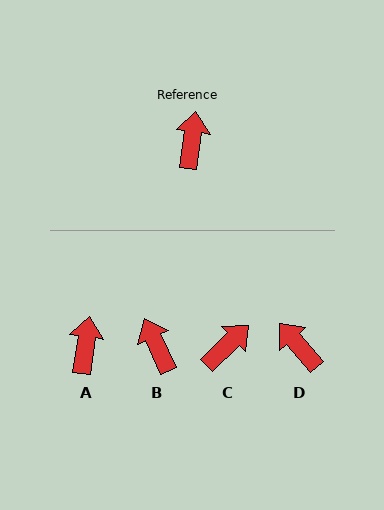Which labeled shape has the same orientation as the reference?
A.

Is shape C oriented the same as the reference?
No, it is off by about 38 degrees.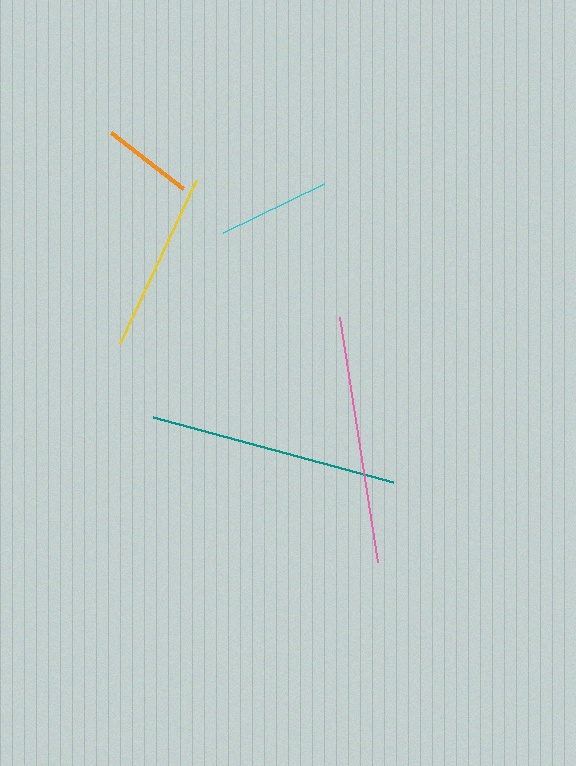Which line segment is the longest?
The teal line is the longest at approximately 249 pixels.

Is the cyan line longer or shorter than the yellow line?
The yellow line is longer than the cyan line.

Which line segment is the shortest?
The orange line is the shortest at approximately 92 pixels.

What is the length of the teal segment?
The teal segment is approximately 249 pixels long.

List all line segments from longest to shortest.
From longest to shortest: teal, pink, yellow, cyan, orange.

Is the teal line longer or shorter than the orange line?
The teal line is longer than the orange line.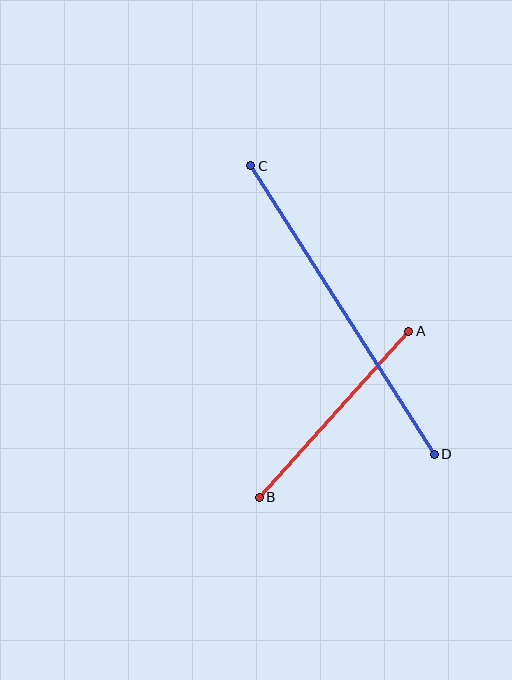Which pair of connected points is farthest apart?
Points C and D are farthest apart.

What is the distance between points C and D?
The distance is approximately 342 pixels.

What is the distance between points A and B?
The distance is approximately 223 pixels.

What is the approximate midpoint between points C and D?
The midpoint is at approximately (342, 310) pixels.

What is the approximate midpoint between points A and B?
The midpoint is at approximately (334, 414) pixels.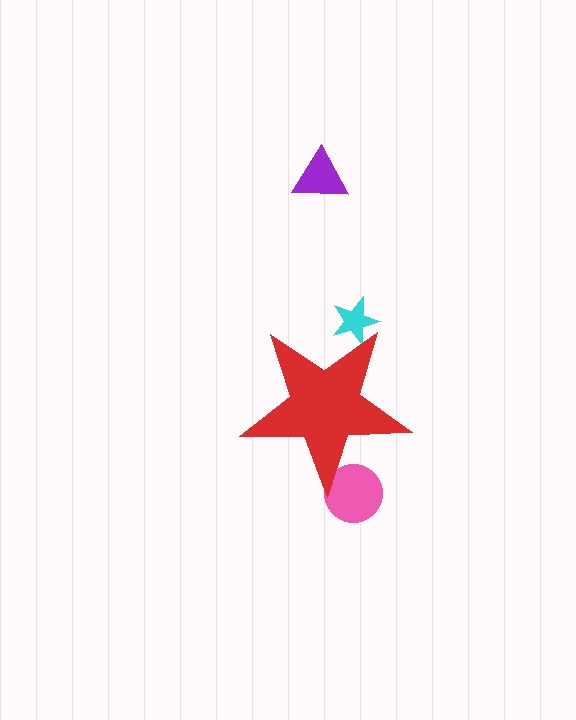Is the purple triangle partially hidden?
No, the purple triangle is fully visible.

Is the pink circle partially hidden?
Yes, the pink circle is partially hidden behind the red star.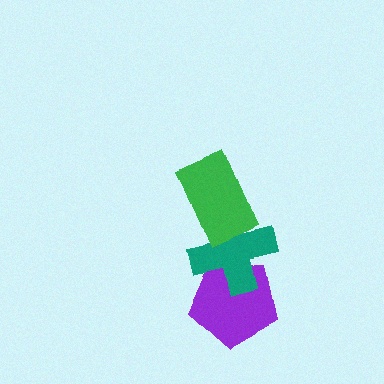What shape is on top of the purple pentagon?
The teal cross is on top of the purple pentagon.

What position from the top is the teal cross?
The teal cross is 2nd from the top.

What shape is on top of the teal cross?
The green rectangle is on top of the teal cross.